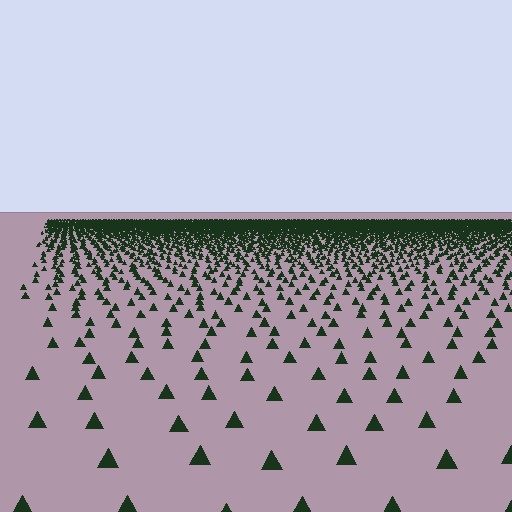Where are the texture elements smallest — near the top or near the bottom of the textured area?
Near the top.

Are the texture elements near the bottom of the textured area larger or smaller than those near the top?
Larger. Near the bottom, elements are closer to the viewer and appear at a bigger on-screen size.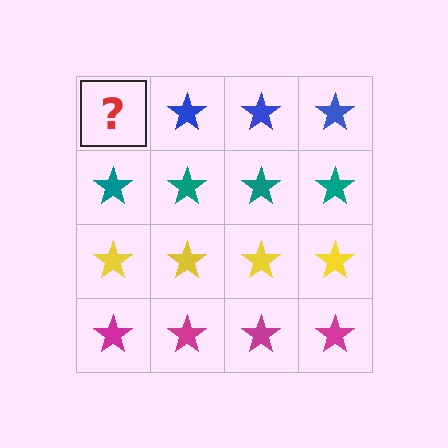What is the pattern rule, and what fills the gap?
The rule is that each row has a consistent color. The gap should be filled with a blue star.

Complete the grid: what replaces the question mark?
The question mark should be replaced with a blue star.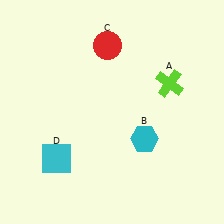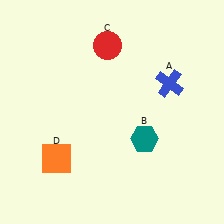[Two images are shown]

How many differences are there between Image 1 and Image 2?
There are 3 differences between the two images.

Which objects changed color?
A changed from lime to blue. B changed from cyan to teal. D changed from cyan to orange.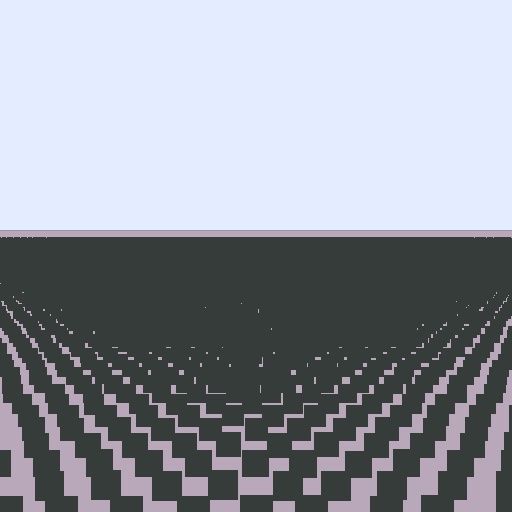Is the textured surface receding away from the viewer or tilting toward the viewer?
The surface is receding away from the viewer. Texture elements get smaller and denser toward the top.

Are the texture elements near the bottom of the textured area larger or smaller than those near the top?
Larger. Near the bottom, elements are closer to the viewer and appear at a bigger on-screen size.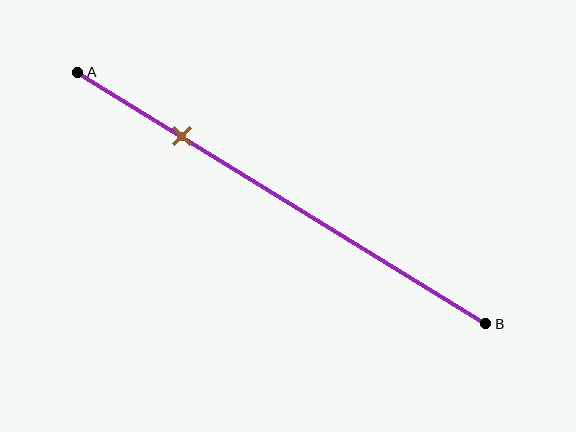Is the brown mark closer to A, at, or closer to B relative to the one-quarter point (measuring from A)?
The brown mark is approximately at the one-quarter point of segment AB.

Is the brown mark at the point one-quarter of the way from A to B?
Yes, the mark is approximately at the one-quarter point.